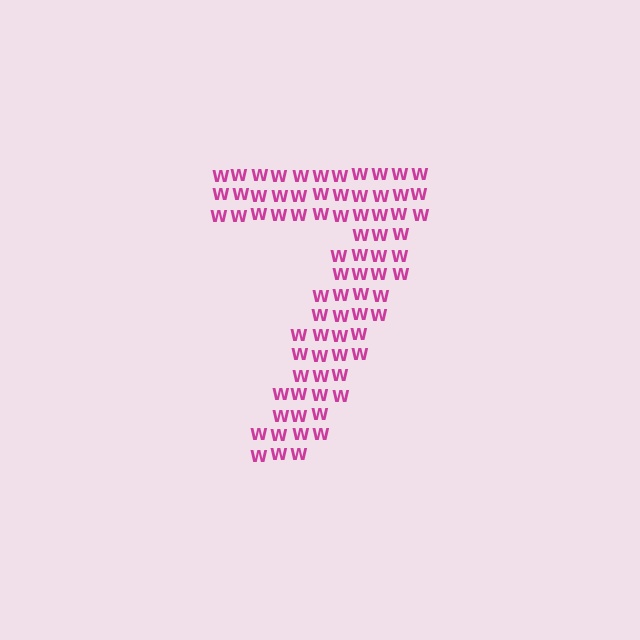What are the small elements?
The small elements are letter W's.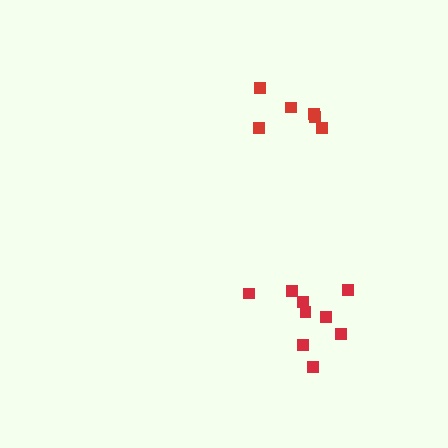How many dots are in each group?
Group 1: 6 dots, Group 2: 9 dots (15 total).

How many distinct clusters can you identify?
There are 2 distinct clusters.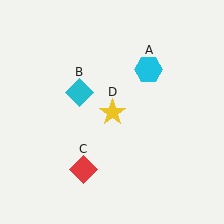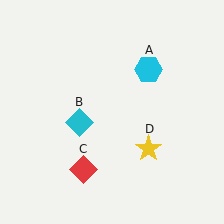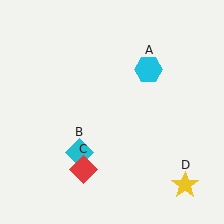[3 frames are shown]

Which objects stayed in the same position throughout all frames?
Cyan hexagon (object A) and red diamond (object C) remained stationary.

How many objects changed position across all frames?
2 objects changed position: cyan diamond (object B), yellow star (object D).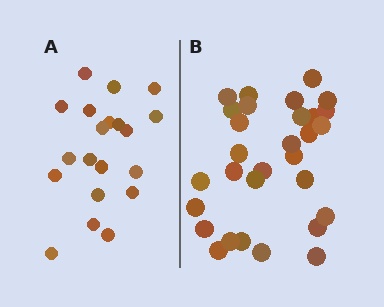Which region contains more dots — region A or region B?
Region B (the right region) has more dots.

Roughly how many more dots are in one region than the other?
Region B has roughly 10 or so more dots than region A.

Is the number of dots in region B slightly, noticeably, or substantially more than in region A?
Region B has substantially more. The ratio is roughly 1.5 to 1.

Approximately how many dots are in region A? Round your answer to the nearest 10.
About 20 dots.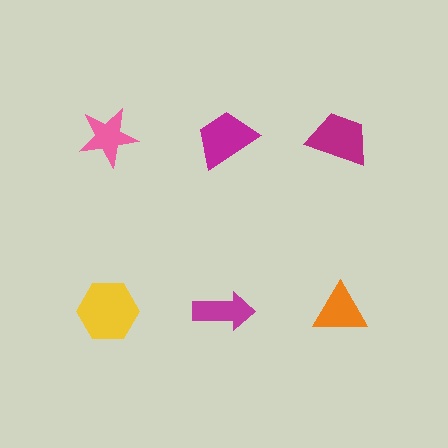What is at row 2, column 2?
A magenta arrow.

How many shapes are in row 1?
3 shapes.